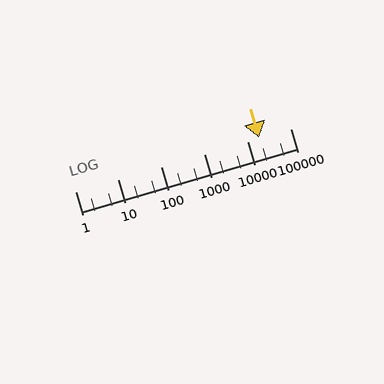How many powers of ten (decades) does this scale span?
The scale spans 5 decades, from 1 to 100000.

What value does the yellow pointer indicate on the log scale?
The pointer indicates approximately 19000.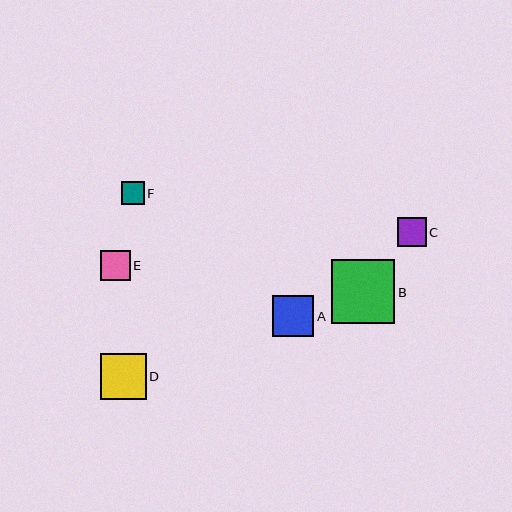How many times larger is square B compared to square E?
Square B is approximately 2.1 times the size of square E.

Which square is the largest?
Square B is the largest with a size of approximately 64 pixels.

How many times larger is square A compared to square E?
Square A is approximately 1.4 times the size of square E.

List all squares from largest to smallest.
From largest to smallest: B, D, A, E, C, F.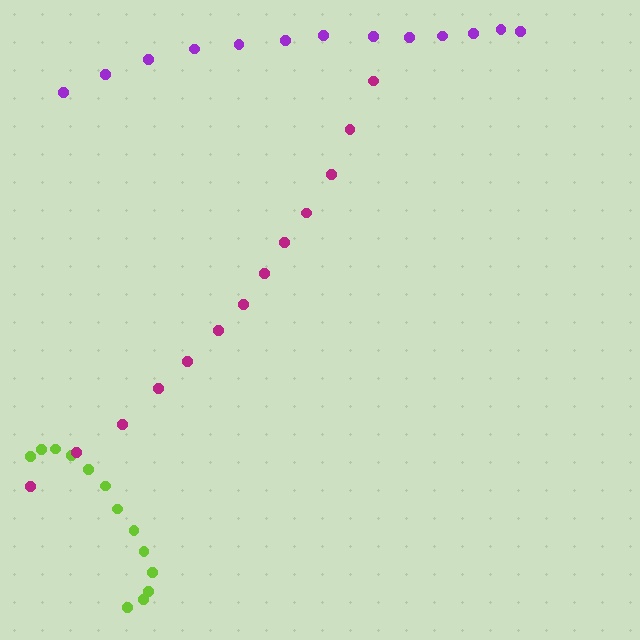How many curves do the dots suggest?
There are 3 distinct paths.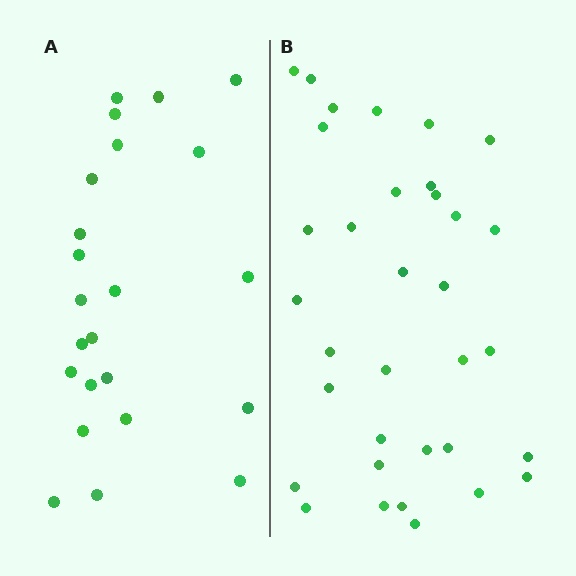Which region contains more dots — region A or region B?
Region B (the right region) has more dots.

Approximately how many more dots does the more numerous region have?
Region B has roughly 12 or so more dots than region A.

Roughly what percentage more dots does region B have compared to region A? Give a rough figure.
About 50% more.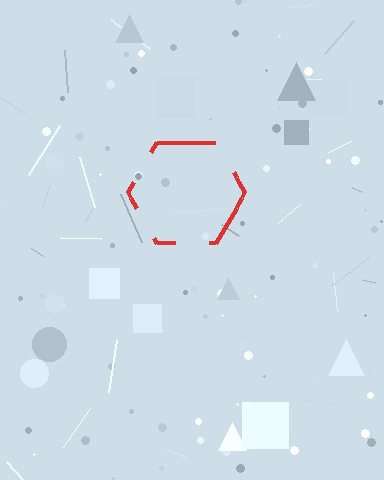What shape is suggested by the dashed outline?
The dashed outline suggests a hexagon.